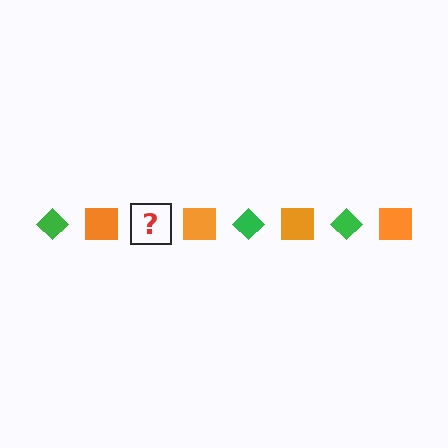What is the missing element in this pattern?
The missing element is a green diamond.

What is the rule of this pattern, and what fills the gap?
The rule is that the pattern alternates between green diamond and orange square. The gap should be filled with a green diamond.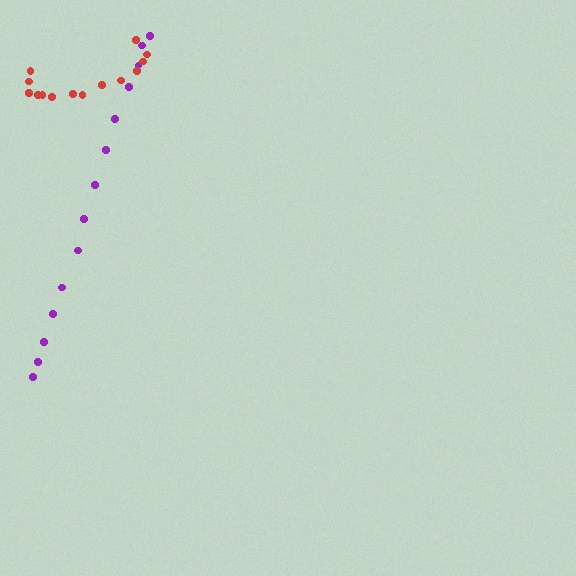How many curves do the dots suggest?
There are 2 distinct paths.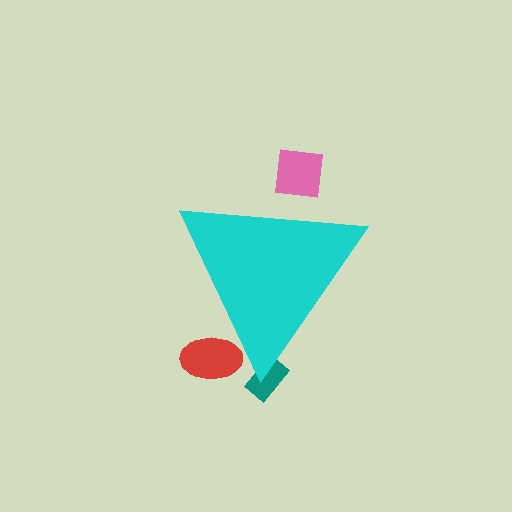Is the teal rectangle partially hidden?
Yes, the teal rectangle is partially hidden behind the cyan triangle.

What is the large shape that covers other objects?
A cyan triangle.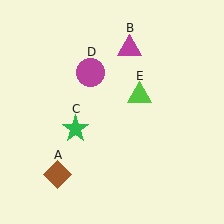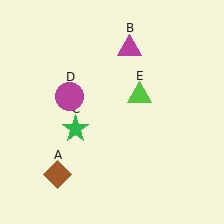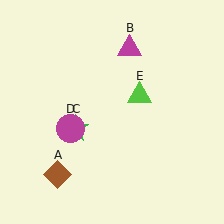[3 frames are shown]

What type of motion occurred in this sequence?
The magenta circle (object D) rotated counterclockwise around the center of the scene.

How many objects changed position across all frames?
1 object changed position: magenta circle (object D).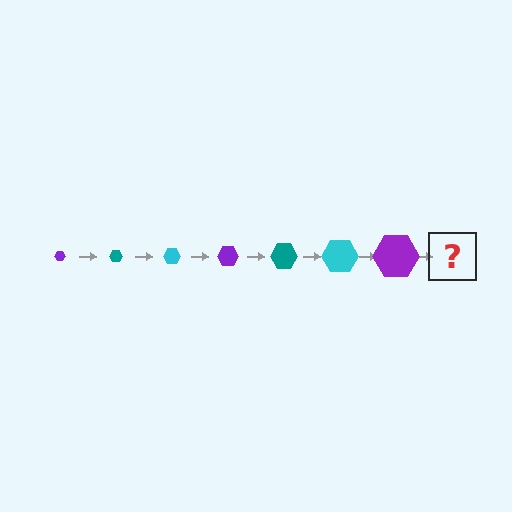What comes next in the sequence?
The next element should be a teal hexagon, larger than the previous one.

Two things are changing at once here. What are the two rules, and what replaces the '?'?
The two rules are that the hexagon grows larger each step and the color cycles through purple, teal, and cyan. The '?' should be a teal hexagon, larger than the previous one.